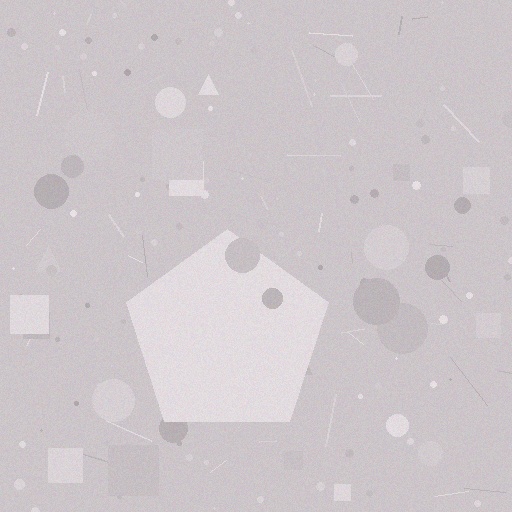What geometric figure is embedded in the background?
A pentagon is embedded in the background.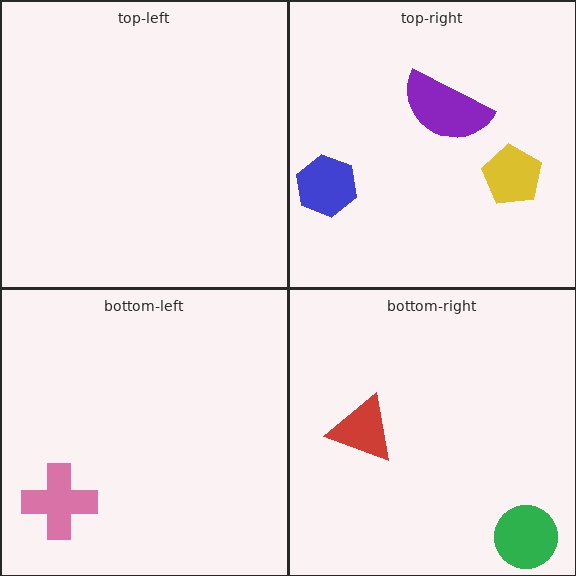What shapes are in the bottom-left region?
The pink cross.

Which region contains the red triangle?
The bottom-right region.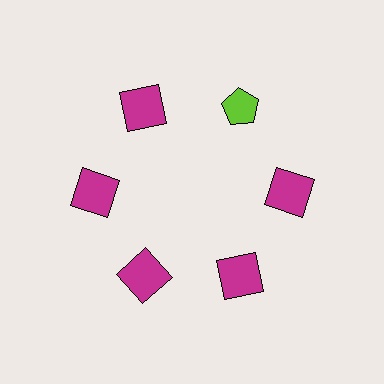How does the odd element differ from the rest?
It differs in both color (lime instead of magenta) and shape (pentagon instead of square).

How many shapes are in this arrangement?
There are 6 shapes arranged in a ring pattern.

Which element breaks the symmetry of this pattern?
The lime pentagon at roughly the 1 o'clock position breaks the symmetry. All other shapes are magenta squares.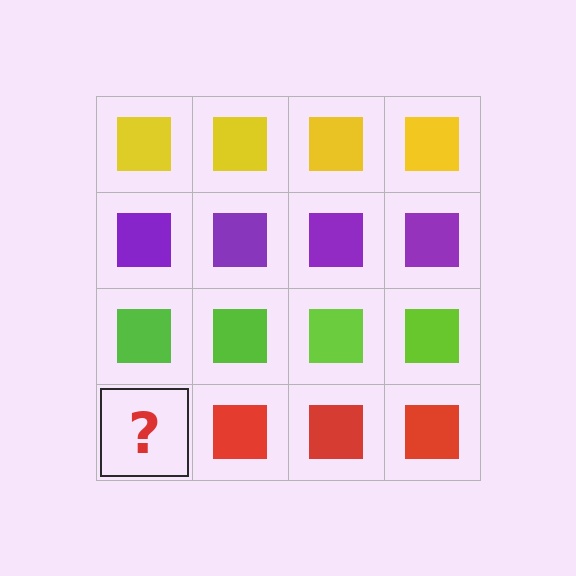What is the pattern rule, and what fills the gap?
The rule is that each row has a consistent color. The gap should be filled with a red square.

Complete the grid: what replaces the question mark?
The question mark should be replaced with a red square.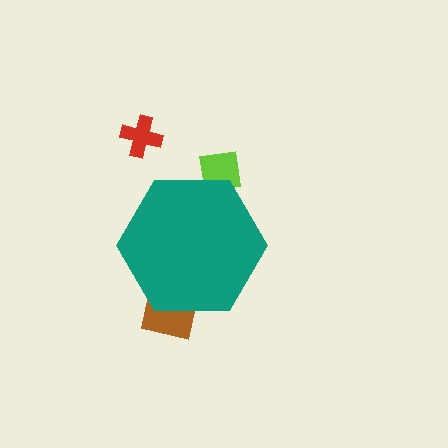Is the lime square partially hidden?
Yes, the lime square is partially hidden behind the teal hexagon.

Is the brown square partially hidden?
Yes, the brown square is partially hidden behind the teal hexagon.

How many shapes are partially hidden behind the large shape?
2 shapes are partially hidden.